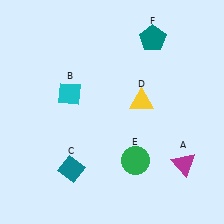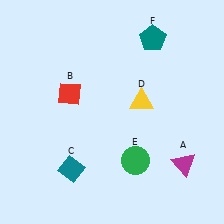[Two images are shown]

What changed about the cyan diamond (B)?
In Image 1, B is cyan. In Image 2, it changed to red.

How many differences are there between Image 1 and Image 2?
There is 1 difference between the two images.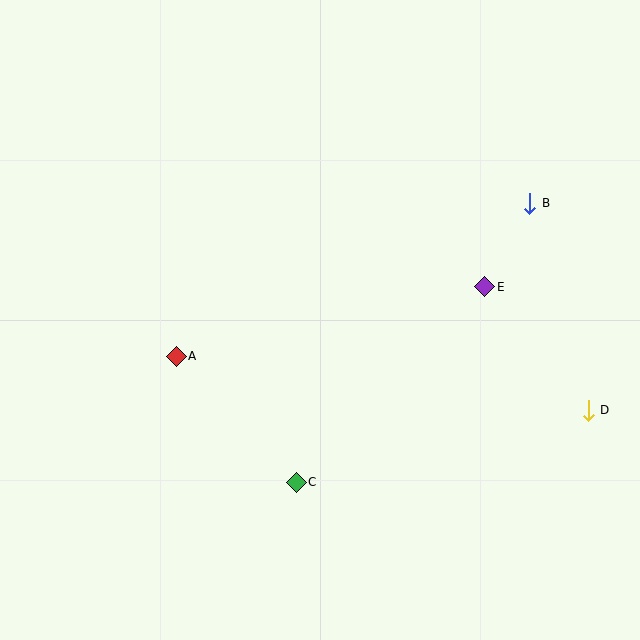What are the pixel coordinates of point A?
Point A is at (176, 356).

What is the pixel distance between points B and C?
The distance between B and C is 364 pixels.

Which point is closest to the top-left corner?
Point A is closest to the top-left corner.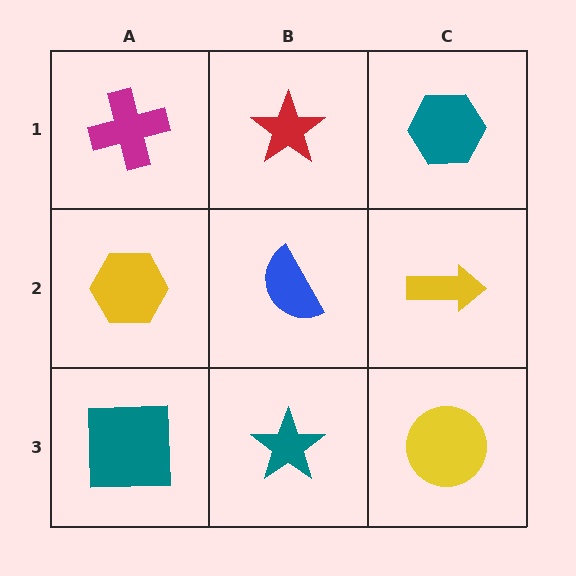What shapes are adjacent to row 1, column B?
A blue semicircle (row 2, column B), a magenta cross (row 1, column A), a teal hexagon (row 1, column C).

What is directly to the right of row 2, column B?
A yellow arrow.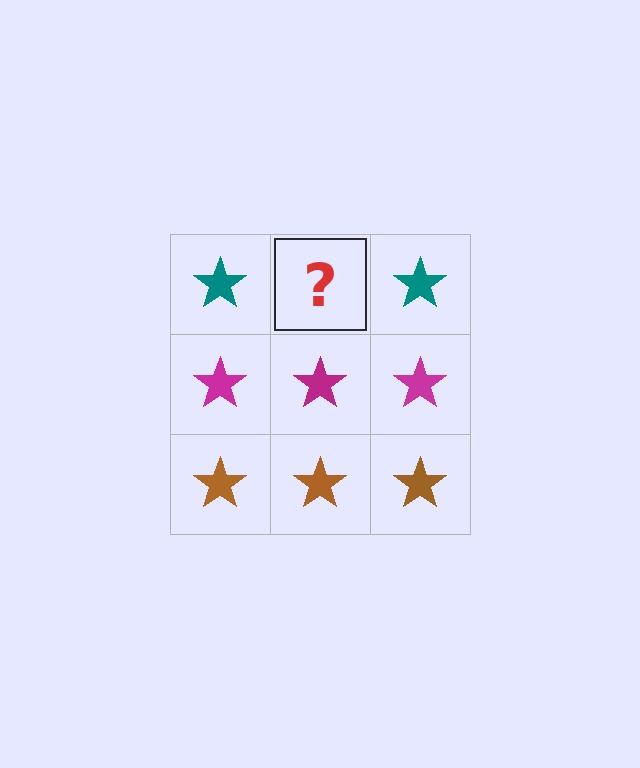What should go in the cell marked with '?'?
The missing cell should contain a teal star.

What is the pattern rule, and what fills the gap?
The rule is that each row has a consistent color. The gap should be filled with a teal star.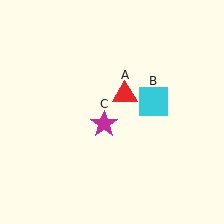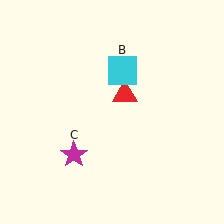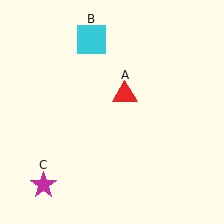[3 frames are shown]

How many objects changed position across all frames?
2 objects changed position: cyan square (object B), magenta star (object C).